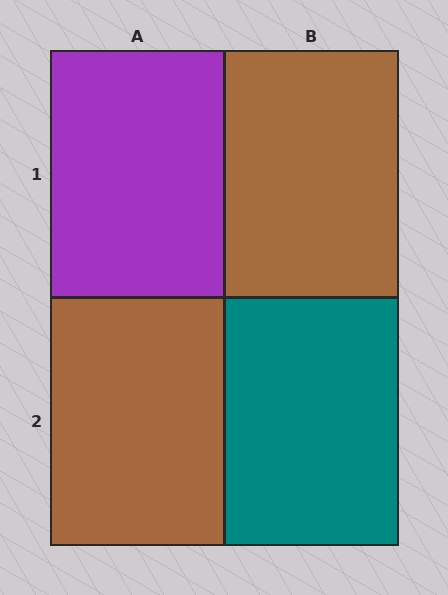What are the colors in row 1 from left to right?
Purple, brown.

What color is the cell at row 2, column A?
Brown.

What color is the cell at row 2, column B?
Teal.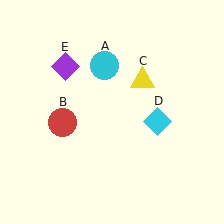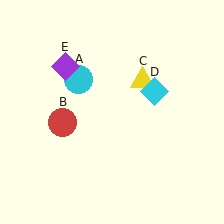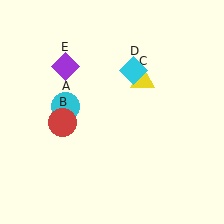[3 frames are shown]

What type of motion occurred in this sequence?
The cyan circle (object A), cyan diamond (object D) rotated counterclockwise around the center of the scene.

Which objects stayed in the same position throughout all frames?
Red circle (object B) and yellow triangle (object C) and purple diamond (object E) remained stationary.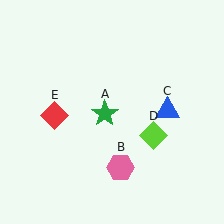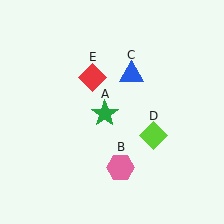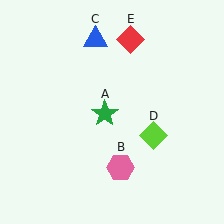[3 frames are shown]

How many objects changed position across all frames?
2 objects changed position: blue triangle (object C), red diamond (object E).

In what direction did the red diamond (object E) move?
The red diamond (object E) moved up and to the right.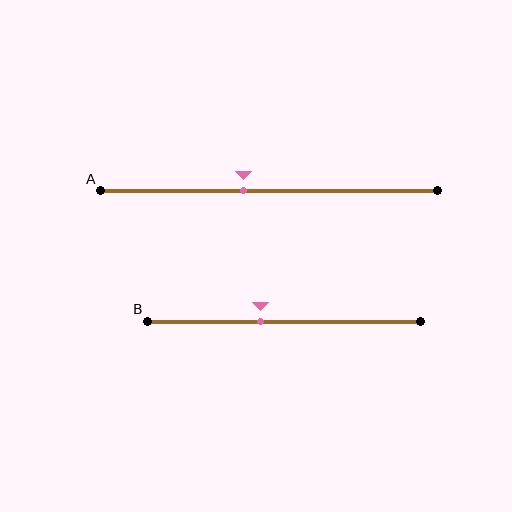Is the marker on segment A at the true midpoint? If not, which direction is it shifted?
No, the marker on segment A is shifted to the left by about 8% of the segment length.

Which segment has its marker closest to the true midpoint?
Segment A has its marker closest to the true midpoint.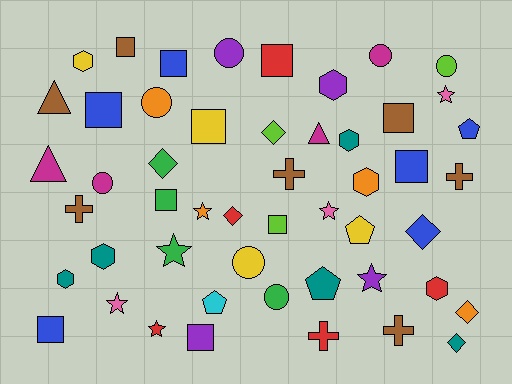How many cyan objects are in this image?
There is 1 cyan object.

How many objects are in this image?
There are 50 objects.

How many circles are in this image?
There are 7 circles.